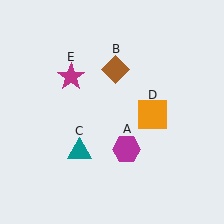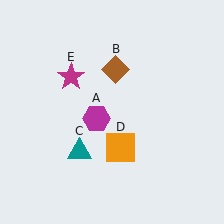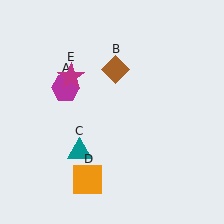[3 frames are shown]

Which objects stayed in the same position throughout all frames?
Brown diamond (object B) and teal triangle (object C) and magenta star (object E) remained stationary.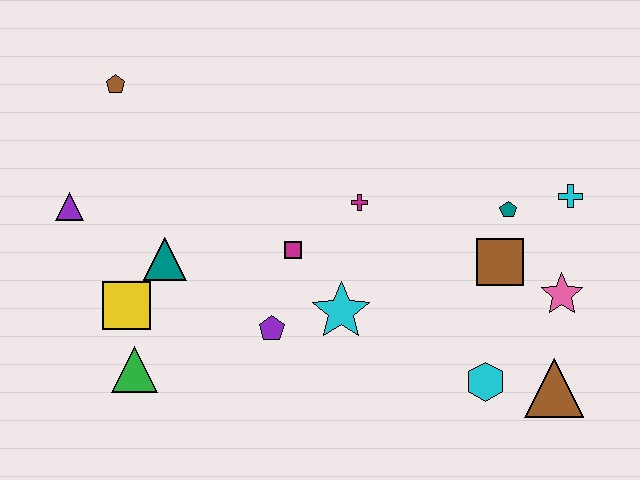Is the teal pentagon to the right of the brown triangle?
No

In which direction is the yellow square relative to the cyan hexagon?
The yellow square is to the left of the cyan hexagon.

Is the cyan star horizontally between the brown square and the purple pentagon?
Yes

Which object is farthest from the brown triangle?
The brown pentagon is farthest from the brown triangle.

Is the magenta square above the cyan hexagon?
Yes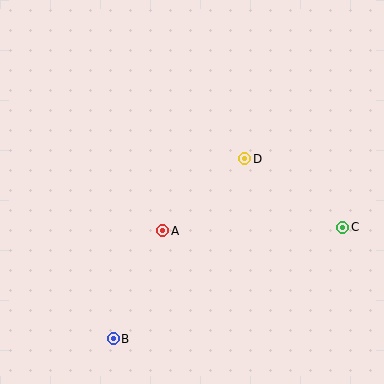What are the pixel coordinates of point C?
Point C is at (343, 227).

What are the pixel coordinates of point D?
Point D is at (245, 159).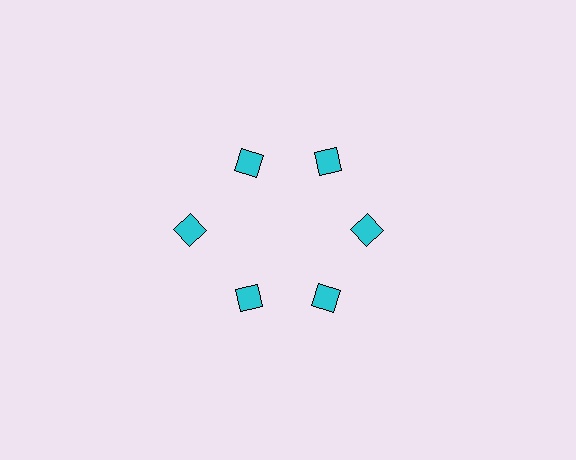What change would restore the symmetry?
The symmetry would be restored by moving it inward, back onto the ring so that all 6 diamonds sit at equal angles and equal distance from the center.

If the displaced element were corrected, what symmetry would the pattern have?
It would have 6-fold rotational symmetry — the pattern would map onto itself every 60 degrees.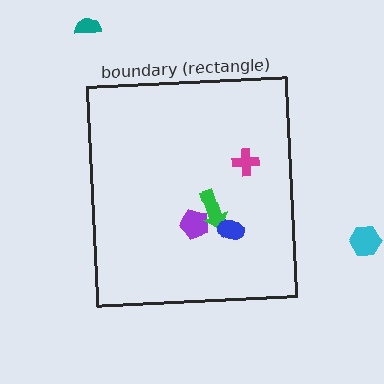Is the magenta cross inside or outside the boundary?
Inside.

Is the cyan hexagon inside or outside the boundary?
Outside.